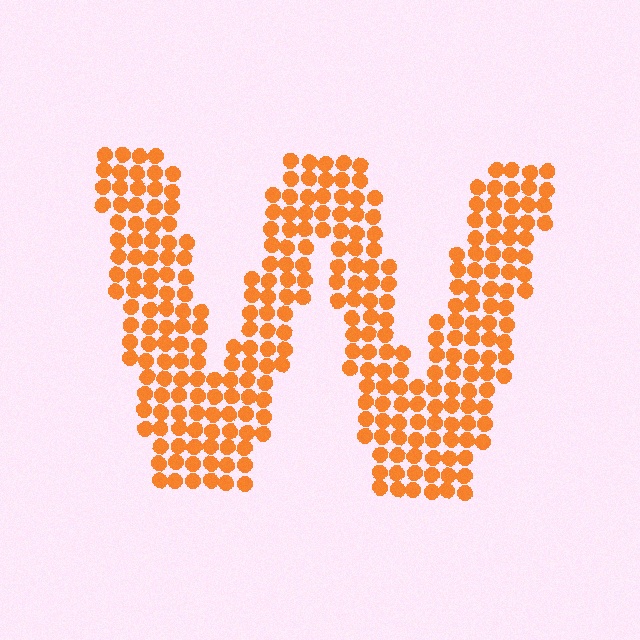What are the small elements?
The small elements are circles.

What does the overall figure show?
The overall figure shows the letter W.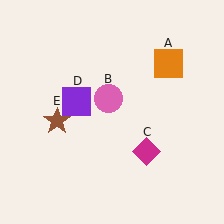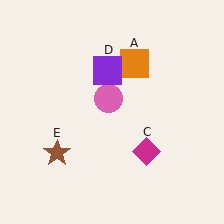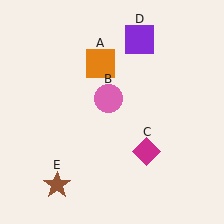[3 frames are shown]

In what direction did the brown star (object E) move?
The brown star (object E) moved down.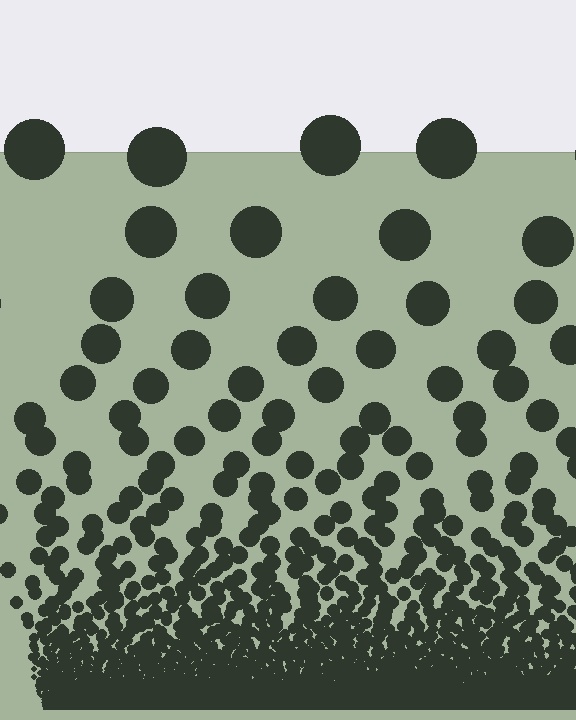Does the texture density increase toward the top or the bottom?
Density increases toward the bottom.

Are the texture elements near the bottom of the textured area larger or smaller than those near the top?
Smaller. The gradient is inverted — elements near the bottom are smaller and denser.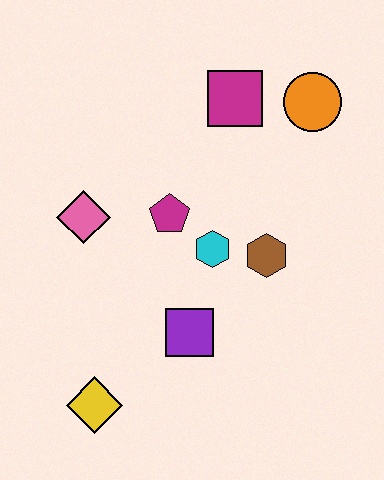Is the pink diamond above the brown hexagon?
Yes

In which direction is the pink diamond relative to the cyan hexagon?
The pink diamond is to the left of the cyan hexagon.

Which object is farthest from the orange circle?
The yellow diamond is farthest from the orange circle.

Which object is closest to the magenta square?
The orange circle is closest to the magenta square.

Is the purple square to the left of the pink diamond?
No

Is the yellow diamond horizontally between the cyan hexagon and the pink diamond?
Yes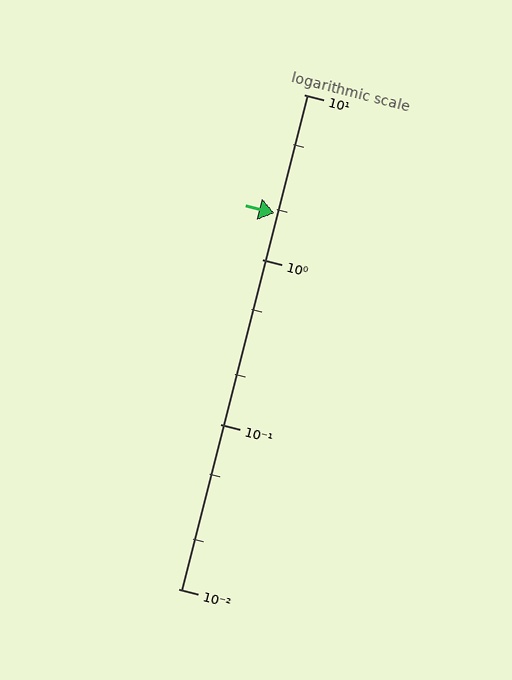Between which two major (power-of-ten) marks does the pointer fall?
The pointer is between 1 and 10.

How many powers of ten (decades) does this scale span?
The scale spans 3 decades, from 0.01 to 10.